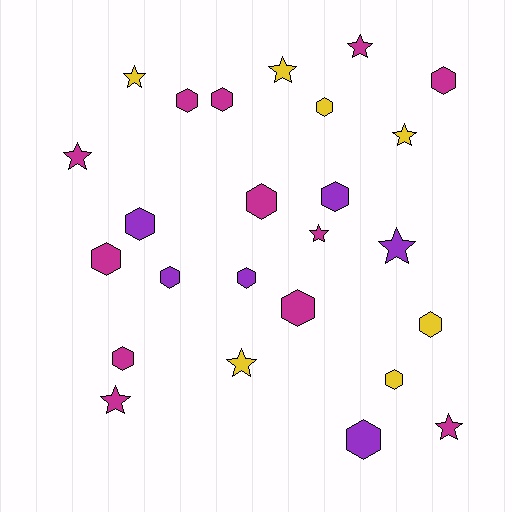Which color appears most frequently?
Magenta, with 12 objects.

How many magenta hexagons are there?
There are 7 magenta hexagons.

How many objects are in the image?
There are 25 objects.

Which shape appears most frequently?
Hexagon, with 15 objects.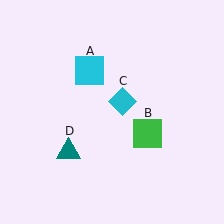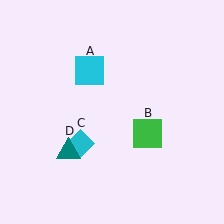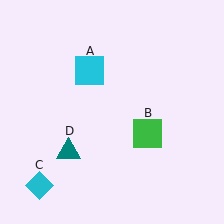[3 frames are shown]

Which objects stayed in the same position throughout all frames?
Cyan square (object A) and green square (object B) and teal triangle (object D) remained stationary.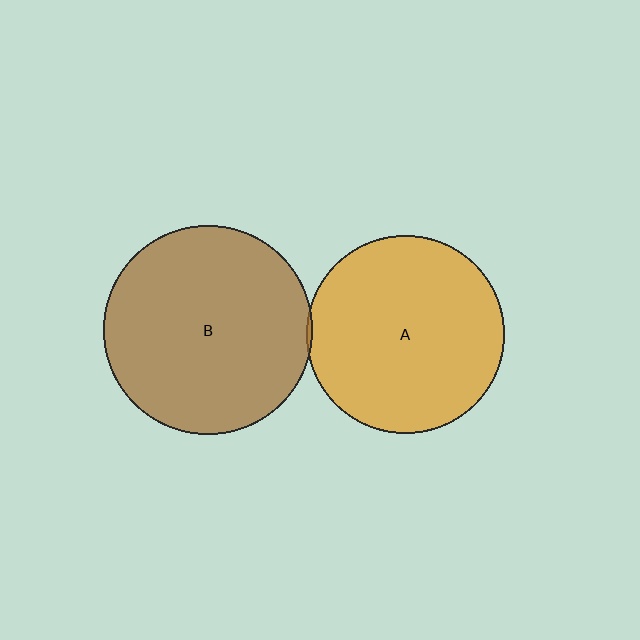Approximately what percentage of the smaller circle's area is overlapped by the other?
Approximately 5%.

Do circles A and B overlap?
Yes.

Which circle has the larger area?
Circle B (brown).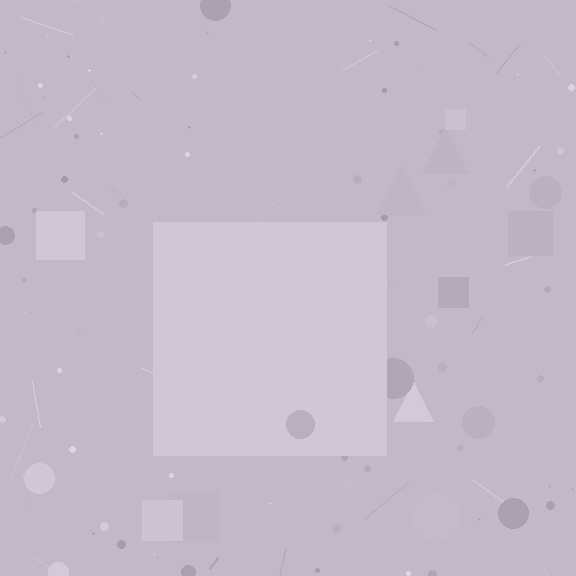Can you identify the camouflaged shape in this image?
The camouflaged shape is a square.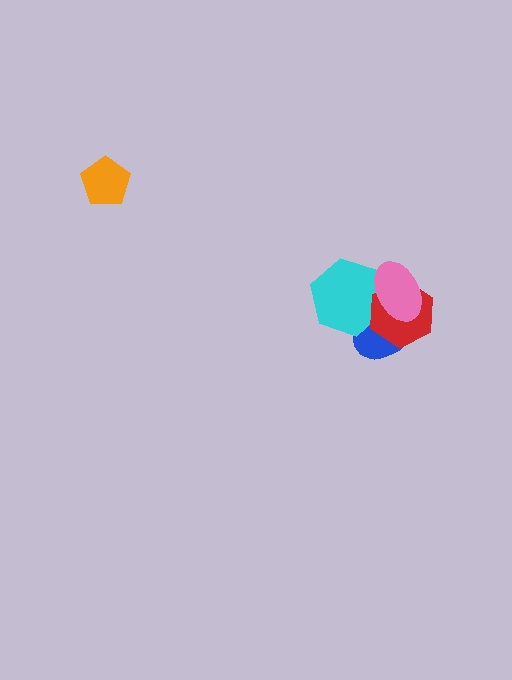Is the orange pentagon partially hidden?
No, no other shape covers it.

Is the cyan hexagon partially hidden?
Yes, it is partially covered by another shape.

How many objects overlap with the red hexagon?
3 objects overlap with the red hexagon.